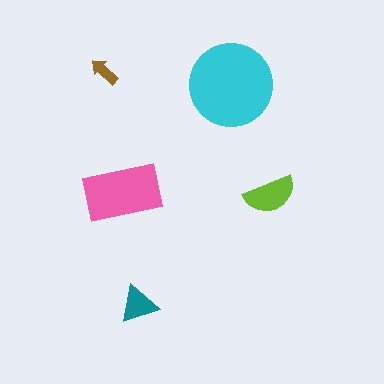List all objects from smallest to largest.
The brown arrow, the teal triangle, the lime semicircle, the pink rectangle, the cyan circle.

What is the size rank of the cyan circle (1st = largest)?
1st.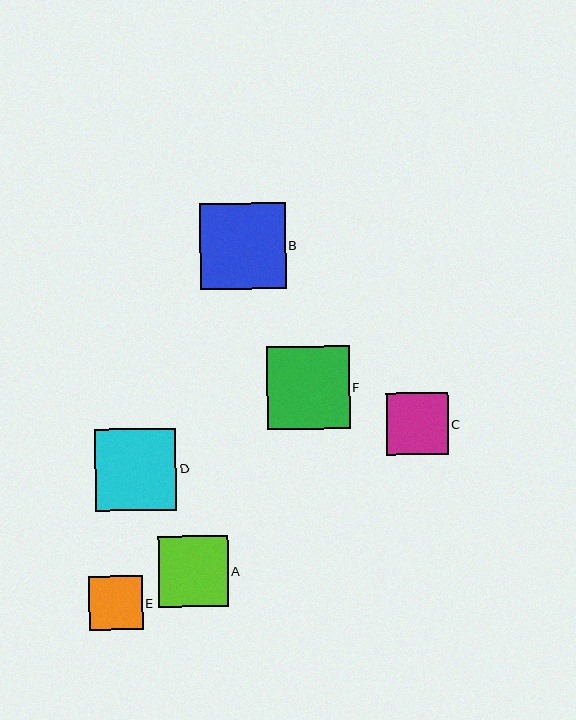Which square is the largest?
Square B is the largest with a size of approximately 86 pixels.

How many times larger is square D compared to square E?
Square D is approximately 1.5 times the size of square E.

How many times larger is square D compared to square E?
Square D is approximately 1.5 times the size of square E.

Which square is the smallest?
Square E is the smallest with a size of approximately 54 pixels.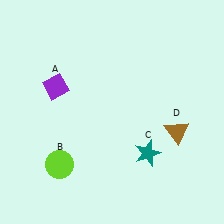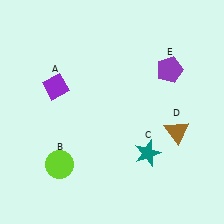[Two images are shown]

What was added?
A purple pentagon (E) was added in Image 2.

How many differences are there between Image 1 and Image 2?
There is 1 difference between the two images.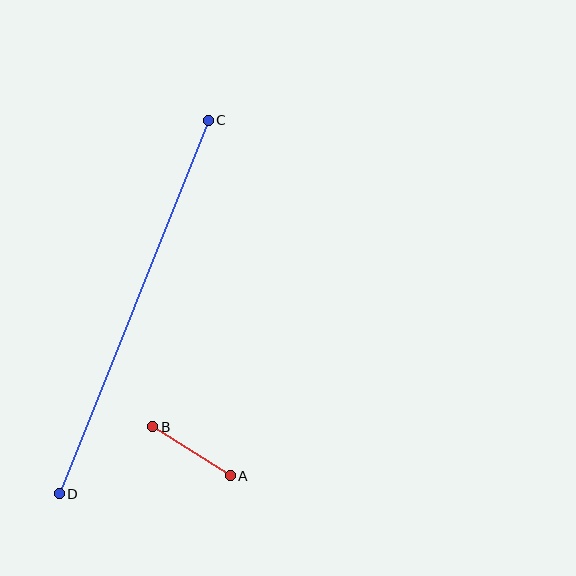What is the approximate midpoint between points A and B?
The midpoint is at approximately (192, 451) pixels.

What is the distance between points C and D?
The distance is approximately 402 pixels.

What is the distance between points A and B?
The distance is approximately 92 pixels.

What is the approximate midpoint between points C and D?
The midpoint is at approximately (134, 307) pixels.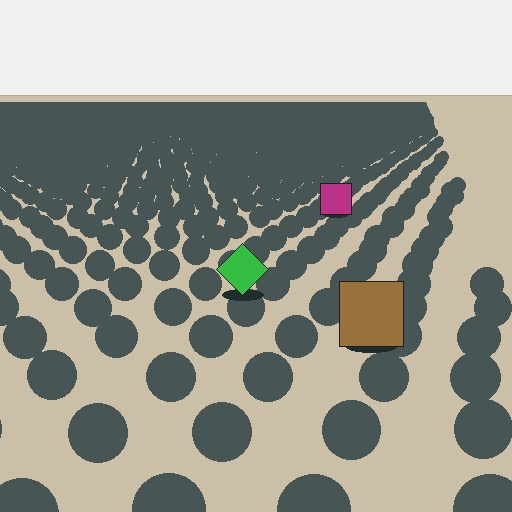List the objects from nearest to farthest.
From nearest to farthest: the brown square, the green diamond, the magenta square.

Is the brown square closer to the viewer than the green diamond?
Yes. The brown square is closer — you can tell from the texture gradient: the ground texture is coarser near it.